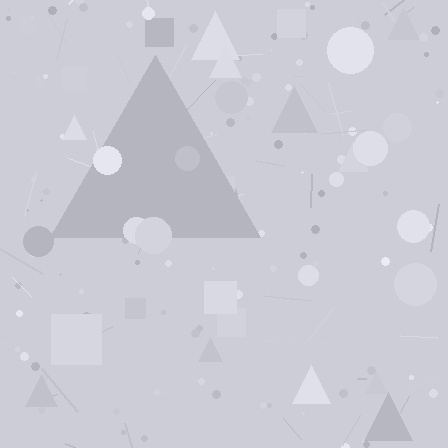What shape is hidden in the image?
A triangle is hidden in the image.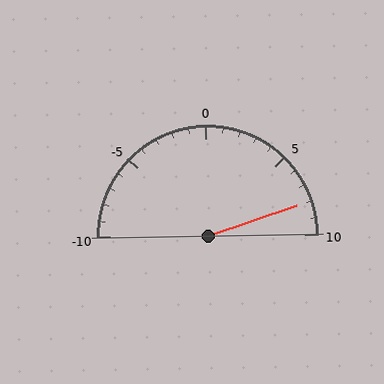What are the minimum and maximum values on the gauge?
The gauge ranges from -10 to 10.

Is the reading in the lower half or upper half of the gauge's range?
The reading is in the upper half of the range (-10 to 10).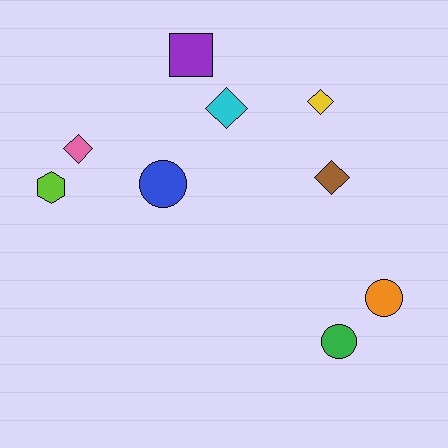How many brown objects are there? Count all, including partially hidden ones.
There is 1 brown object.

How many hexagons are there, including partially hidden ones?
There is 1 hexagon.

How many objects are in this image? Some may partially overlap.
There are 9 objects.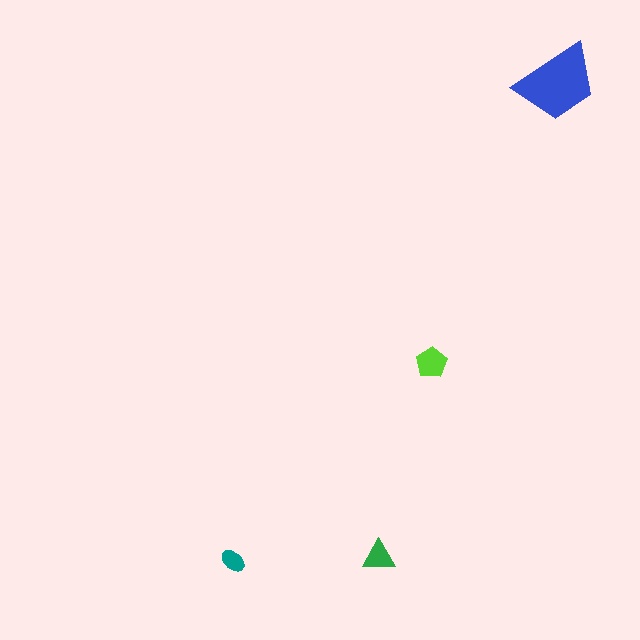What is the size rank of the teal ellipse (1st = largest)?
4th.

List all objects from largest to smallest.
The blue trapezoid, the lime pentagon, the green triangle, the teal ellipse.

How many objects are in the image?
There are 4 objects in the image.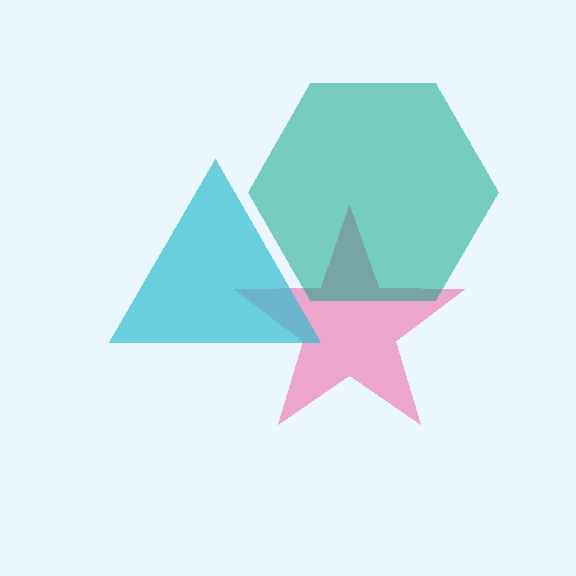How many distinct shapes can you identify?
There are 3 distinct shapes: a pink star, a teal hexagon, a cyan triangle.